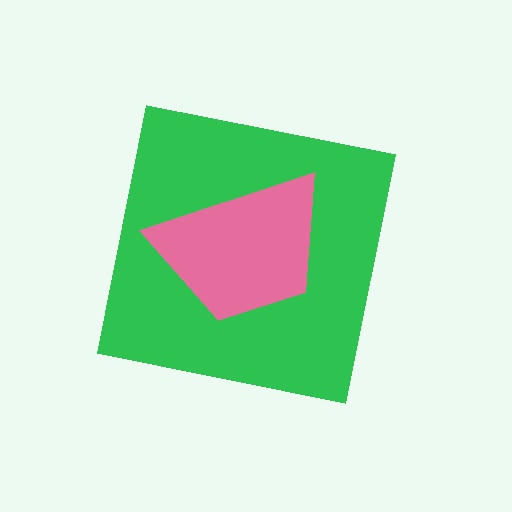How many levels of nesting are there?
2.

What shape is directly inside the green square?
The pink trapezoid.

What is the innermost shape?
The pink trapezoid.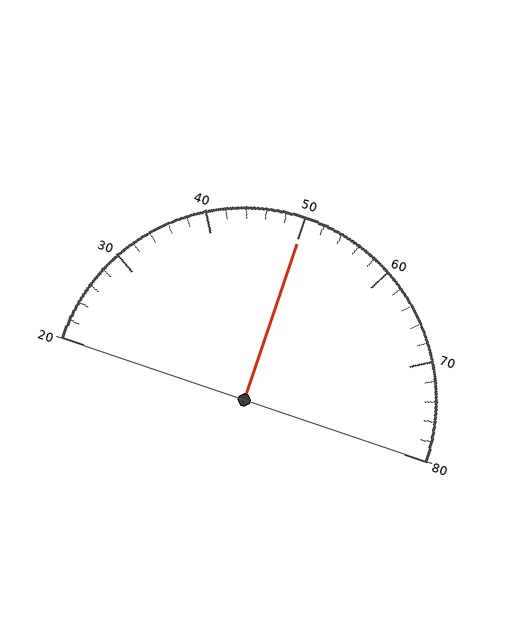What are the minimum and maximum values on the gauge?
The gauge ranges from 20 to 80.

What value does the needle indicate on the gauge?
The needle indicates approximately 50.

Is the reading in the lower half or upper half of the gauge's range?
The reading is in the upper half of the range (20 to 80).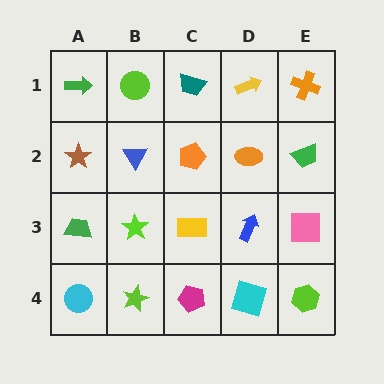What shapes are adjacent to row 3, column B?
A blue triangle (row 2, column B), a lime star (row 4, column B), a green trapezoid (row 3, column A), a yellow rectangle (row 3, column C).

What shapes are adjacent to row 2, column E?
An orange cross (row 1, column E), a pink square (row 3, column E), an orange ellipse (row 2, column D).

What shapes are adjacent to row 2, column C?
A teal trapezoid (row 1, column C), a yellow rectangle (row 3, column C), a blue triangle (row 2, column B), an orange ellipse (row 2, column D).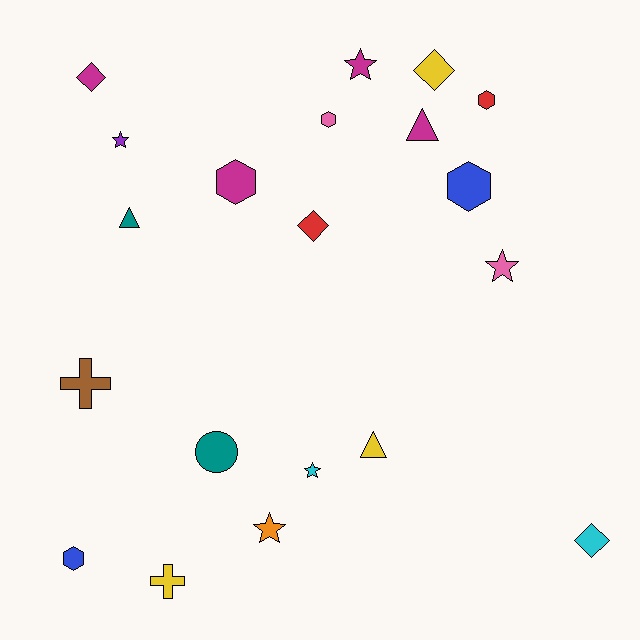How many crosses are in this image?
There are 2 crosses.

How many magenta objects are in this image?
There are 4 magenta objects.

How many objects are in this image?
There are 20 objects.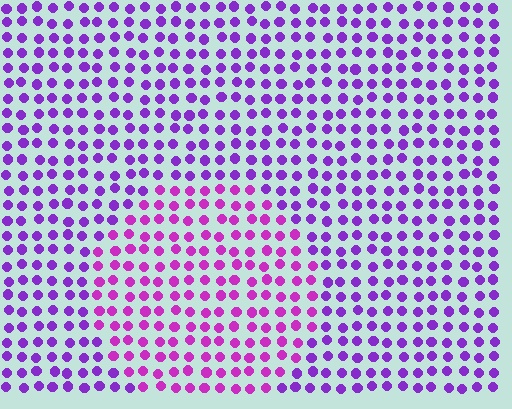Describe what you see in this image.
The image is filled with small purple elements in a uniform arrangement. A circle-shaped region is visible where the elements are tinted to a slightly different hue, forming a subtle color boundary.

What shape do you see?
I see a circle.